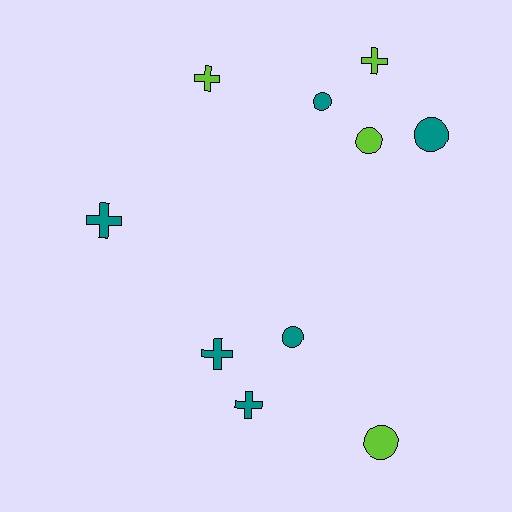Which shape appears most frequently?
Cross, with 5 objects.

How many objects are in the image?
There are 10 objects.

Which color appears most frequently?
Teal, with 6 objects.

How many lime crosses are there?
There are 2 lime crosses.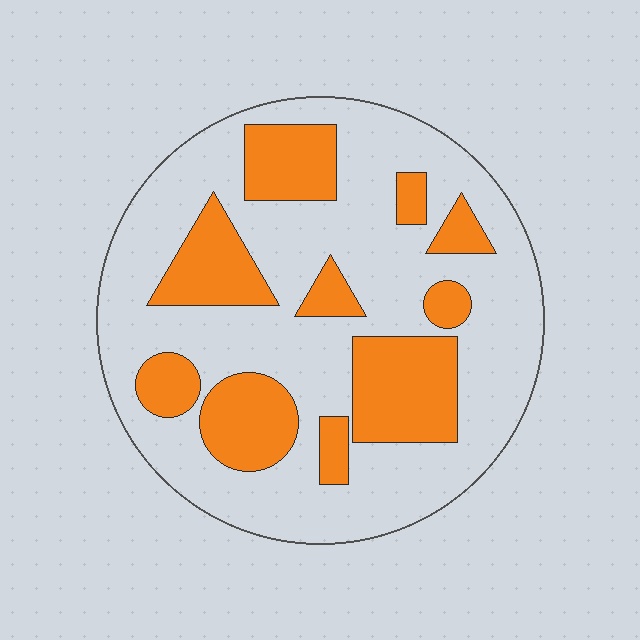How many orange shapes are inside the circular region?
10.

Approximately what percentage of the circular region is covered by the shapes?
Approximately 30%.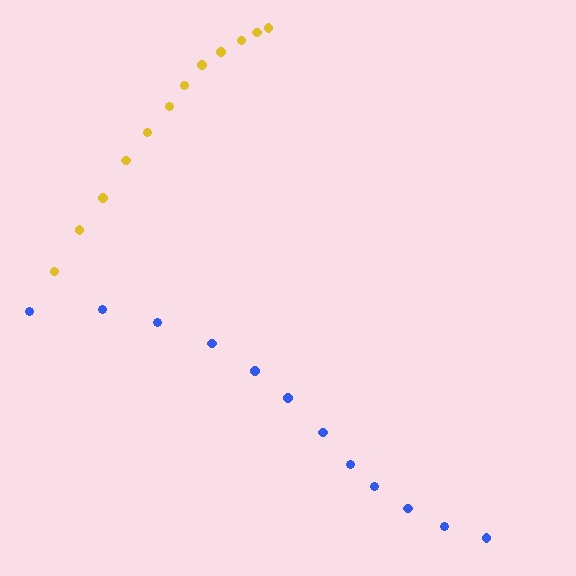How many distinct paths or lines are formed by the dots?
There are 2 distinct paths.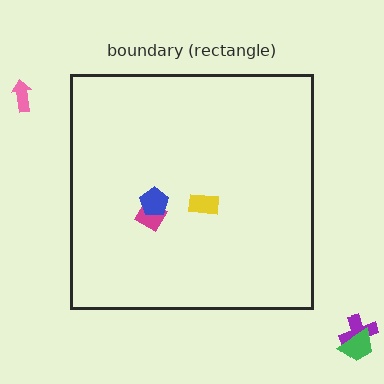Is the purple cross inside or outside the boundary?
Outside.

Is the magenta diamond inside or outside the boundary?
Inside.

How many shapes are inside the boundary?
3 inside, 3 outside.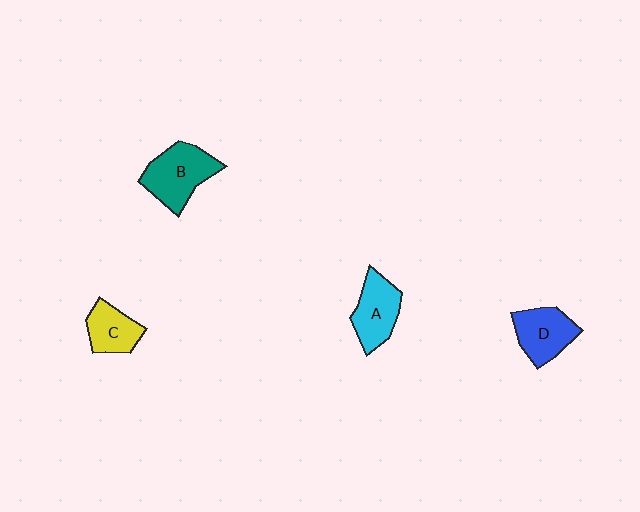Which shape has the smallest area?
Shape C (yellow).